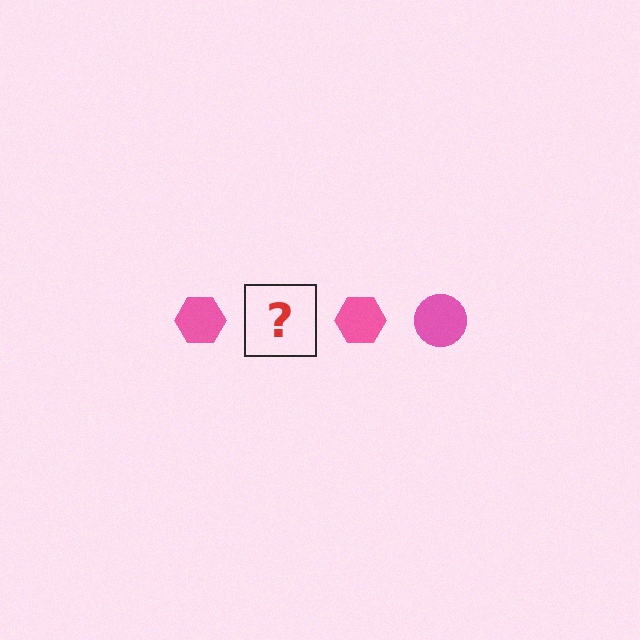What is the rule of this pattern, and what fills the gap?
The rule is that the pattern cycles through hexagon, circle shapes in pink. The gap should be filled with a pink circle.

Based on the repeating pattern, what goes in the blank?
The blank should be a pink circle.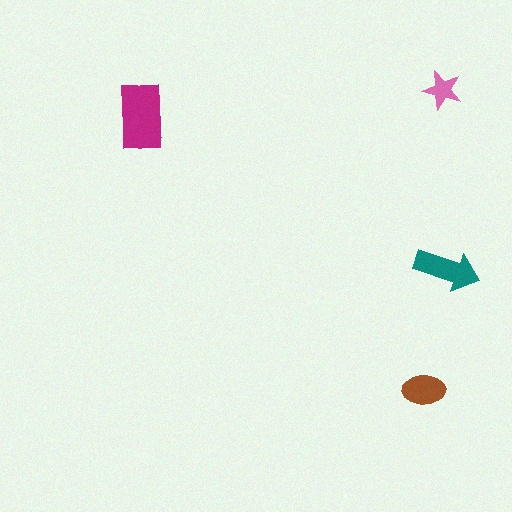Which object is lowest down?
The brown ellipse is bottommost.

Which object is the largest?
The magenta rectangle.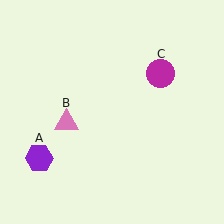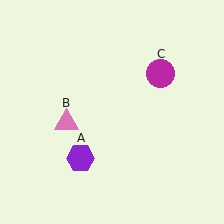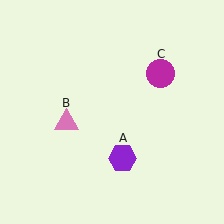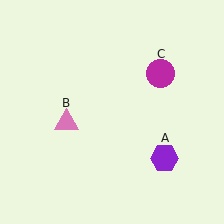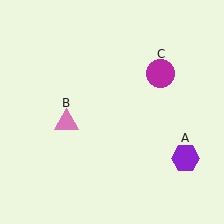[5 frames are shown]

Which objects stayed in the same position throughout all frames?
Pink triangle (object B) and magenta circle (object C) remained stationary.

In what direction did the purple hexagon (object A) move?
The purple hexagon (object A) moved right.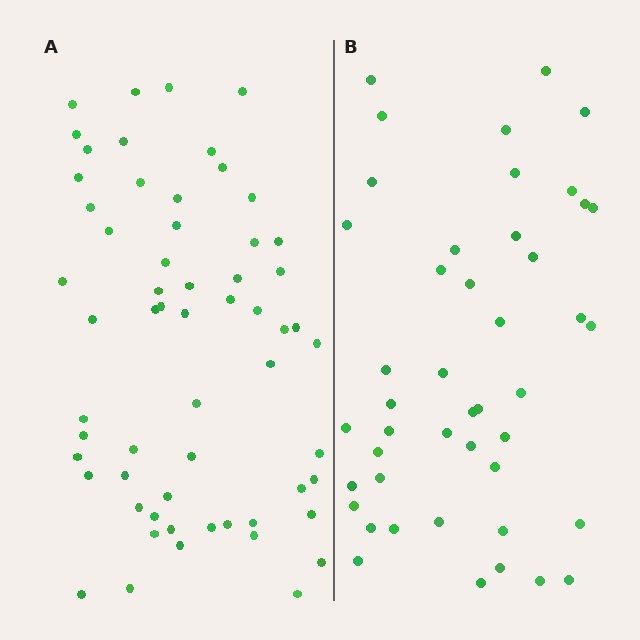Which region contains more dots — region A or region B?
Region A (the left region) has more dots.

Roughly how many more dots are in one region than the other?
Region A has approximately 15 more dots than region B.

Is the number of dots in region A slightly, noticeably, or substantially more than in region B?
Region A has noticeably more, but not dramatically so. The ratio is roughly 1.3 to 1.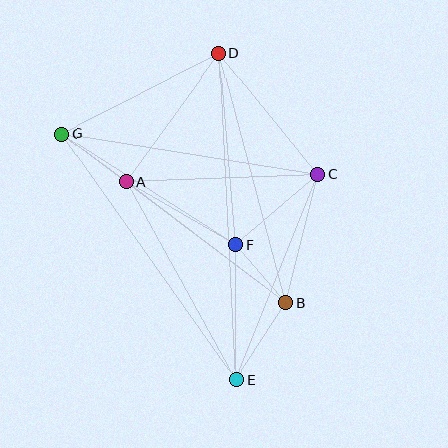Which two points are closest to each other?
Points B and F are closest to each other.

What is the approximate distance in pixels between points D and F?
The distance between D and F is approximately 192 pixels.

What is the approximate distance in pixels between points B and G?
The distance between B and G is approximately 281 pixels.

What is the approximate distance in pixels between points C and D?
The distance between C and D is approximately 156 pixels.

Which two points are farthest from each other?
Points D and E are farthest from each other.